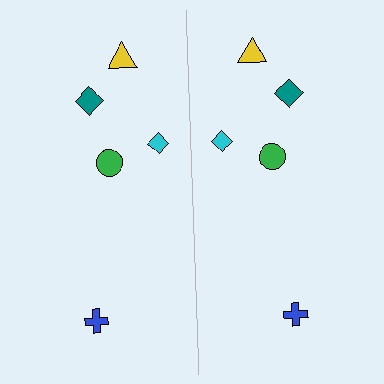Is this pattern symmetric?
Yes, this pattern has bilateral (reflection) symmetry.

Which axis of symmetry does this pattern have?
The pattern has a vertical axis of symmetry running through the center of the image.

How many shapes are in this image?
There are 10 shapes in this image.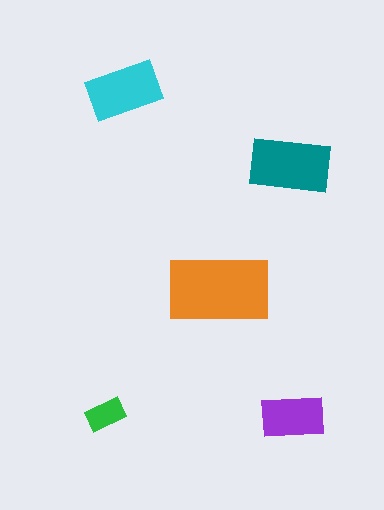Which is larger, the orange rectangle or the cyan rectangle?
The orange one.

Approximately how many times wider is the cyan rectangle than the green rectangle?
About 2 times wider.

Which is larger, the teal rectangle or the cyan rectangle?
The teal one.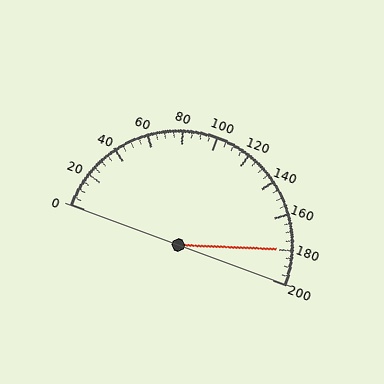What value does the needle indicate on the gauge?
The needle indicates approximately 180.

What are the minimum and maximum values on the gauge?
The gauge ranges from 0 to 200.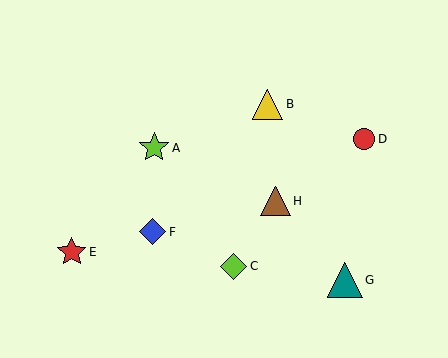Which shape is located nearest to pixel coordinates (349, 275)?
The teal triangle (labeled G) at (345, 280) is nearest to that location.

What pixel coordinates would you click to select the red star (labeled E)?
Click at (72, 252) to select the red star E.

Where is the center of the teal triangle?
The center of the teal triangle is at (345, 280).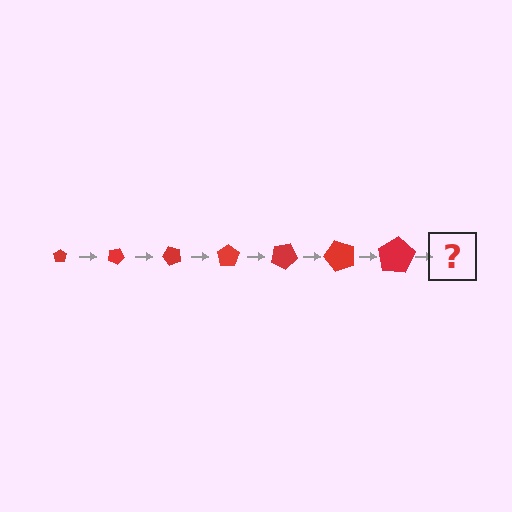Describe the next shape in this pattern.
It should be a pentagon, larger than the previous one and rotated 175 degrees from the start.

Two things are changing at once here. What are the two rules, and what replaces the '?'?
The two rules are that the pentagon grows larger each step and it rotates 25 degrees each step. The '?' should be a pentagon, larger than the previous one and rotated 175 degrees from the start.